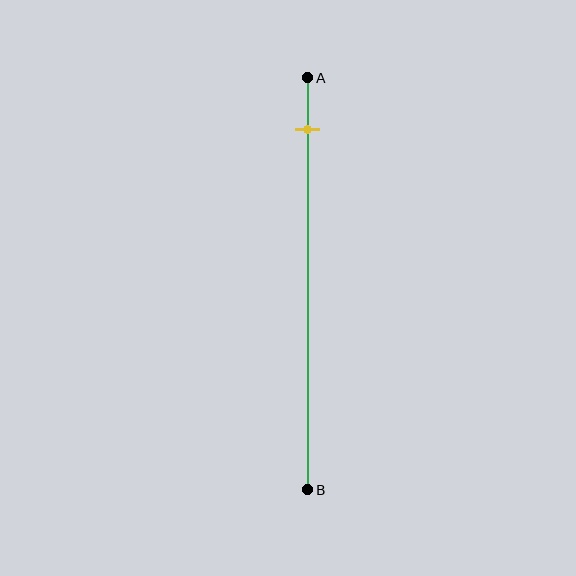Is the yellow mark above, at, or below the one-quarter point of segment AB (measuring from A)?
The yellow mark is above the one-quarter point of segment AB.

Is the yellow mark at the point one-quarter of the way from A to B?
No, the mark is at about 15% from A, not at the 25% one-quarter point.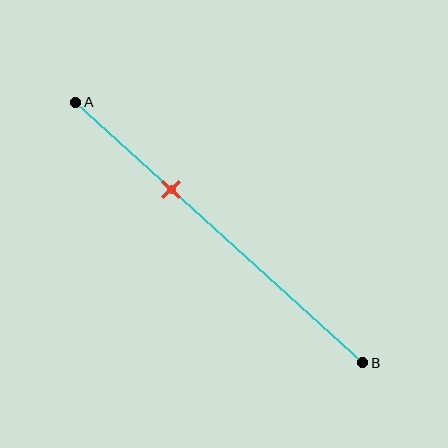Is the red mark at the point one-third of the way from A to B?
Yes, the mark is approximately at the one-third point.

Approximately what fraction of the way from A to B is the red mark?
The red mark is approximately 35% of the way from A to B.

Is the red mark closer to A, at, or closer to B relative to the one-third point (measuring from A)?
The red mark is approximately at the one-third point of segment AB.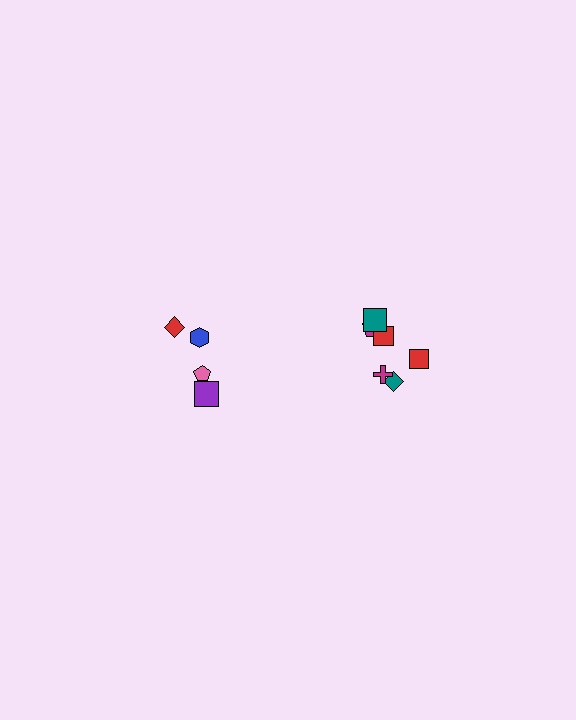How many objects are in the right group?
There are 6 objects.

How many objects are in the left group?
There are 4 objects.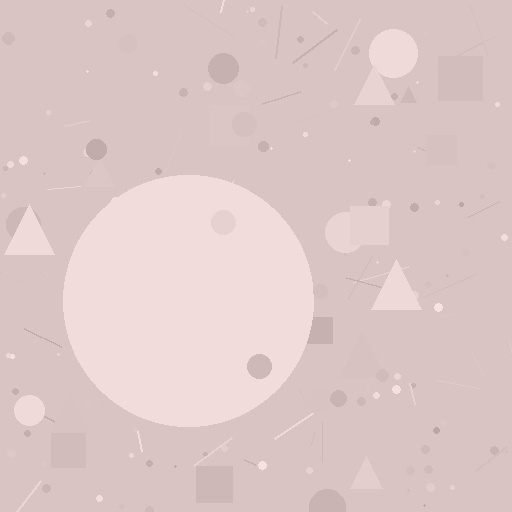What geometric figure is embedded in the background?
A circle is embedded in the background.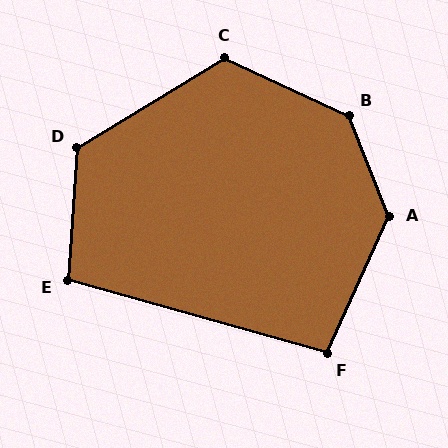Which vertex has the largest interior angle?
B, at approximately 136 degrees.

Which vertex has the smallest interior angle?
F, at approximately 99 degrees.